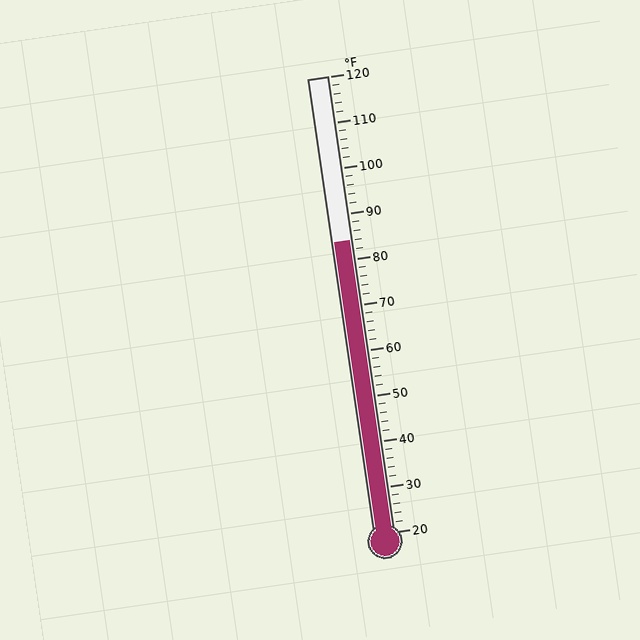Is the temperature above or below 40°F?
The temperature is above 40°F.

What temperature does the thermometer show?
The thermometer shows approximately 84°F.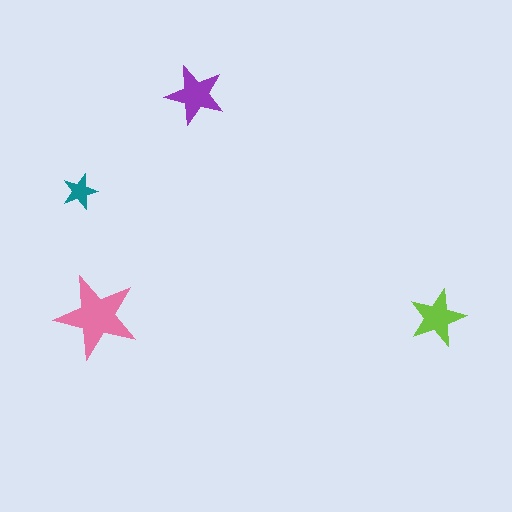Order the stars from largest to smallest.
the pink one, the purple one, the lime one, the teal one.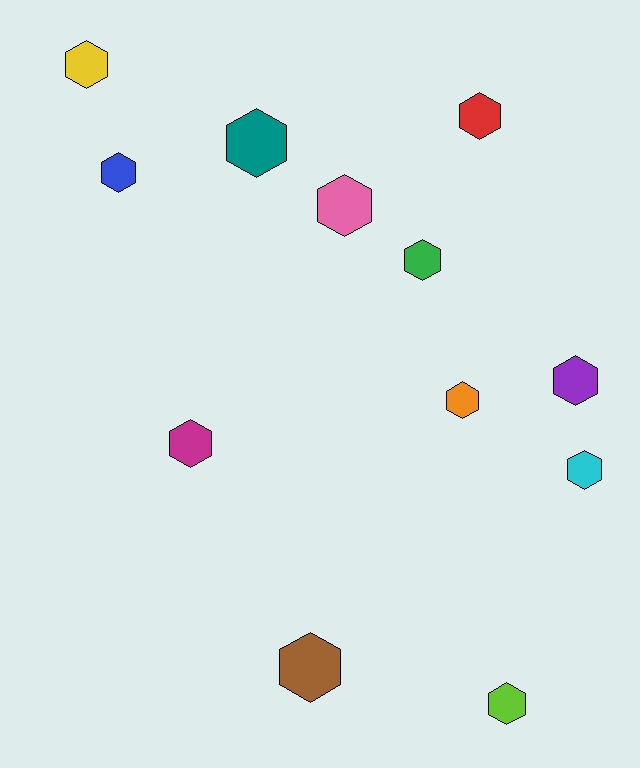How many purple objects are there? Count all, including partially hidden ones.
There is 1 purple object.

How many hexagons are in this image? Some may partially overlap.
There are 12 hexagons.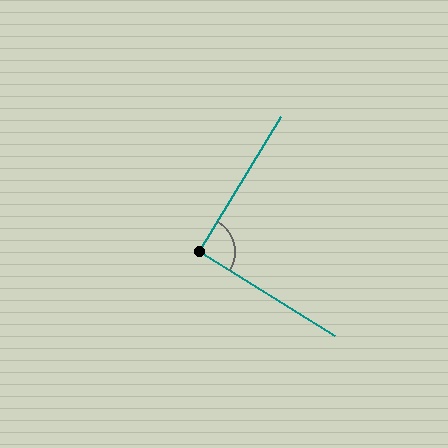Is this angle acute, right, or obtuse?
It is approximately a right angle.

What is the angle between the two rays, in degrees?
Approximately 91 degrees.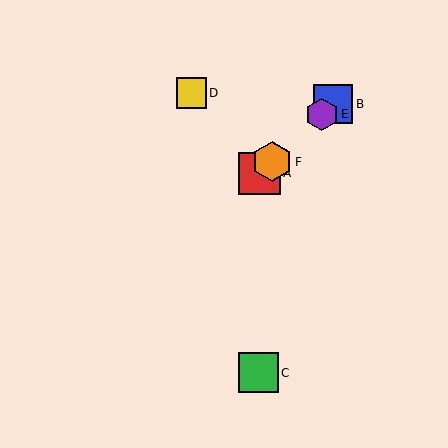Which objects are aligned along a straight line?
Objects A, B, E, F are aligned along a straight line.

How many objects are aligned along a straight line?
4 objects (A, B, E, F) are aligned along a straight line.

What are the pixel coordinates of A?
Object A is at (259, 173).